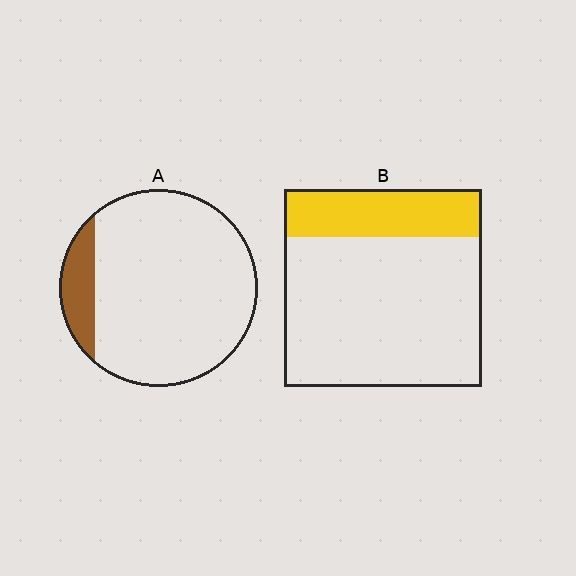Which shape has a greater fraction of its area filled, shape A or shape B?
Shape B.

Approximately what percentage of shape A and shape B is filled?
A is approximately 10% and B is approximately 25%.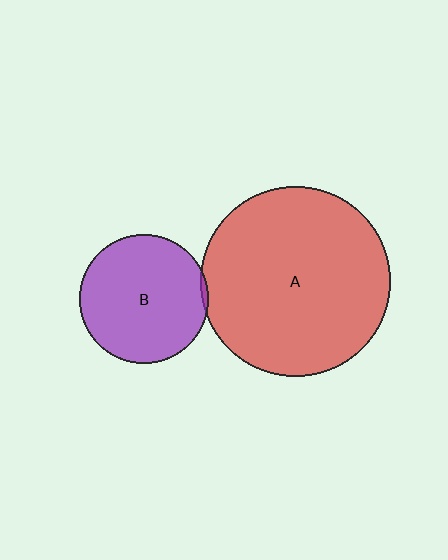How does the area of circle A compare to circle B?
Approximately 2.2 times.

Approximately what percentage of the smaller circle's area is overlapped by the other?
Approximately 5%.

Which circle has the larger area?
Circle A (red).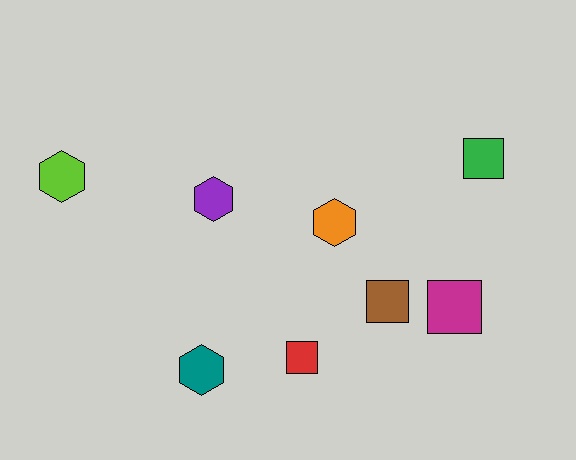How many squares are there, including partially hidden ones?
There are 4 squares.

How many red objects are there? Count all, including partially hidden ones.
There is 1 red object.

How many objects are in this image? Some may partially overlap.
There are 8 objects.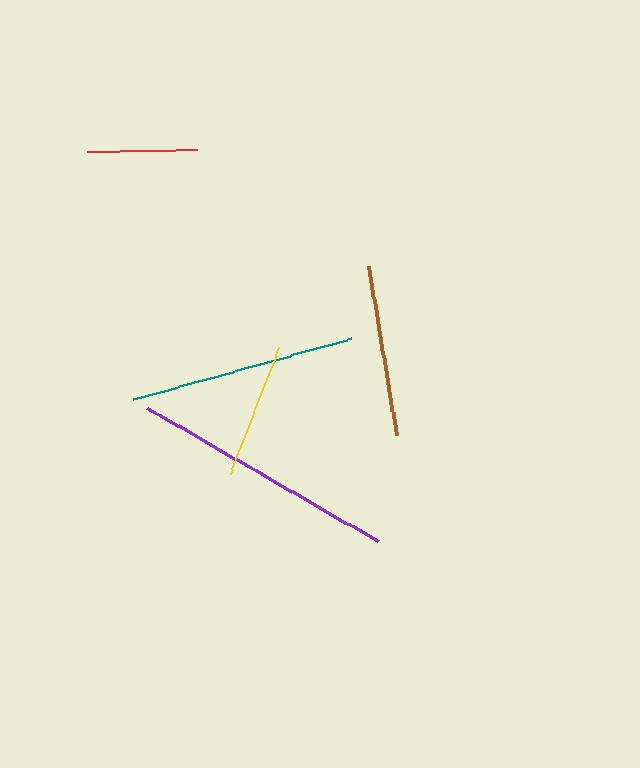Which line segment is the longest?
The purple line is the longest at approximately 265 pixels.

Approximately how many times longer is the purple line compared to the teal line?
The purple line is approximately 1.2 times the length of the teal line.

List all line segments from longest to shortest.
From longest to shortest: purple, teal, brown, yellow, red.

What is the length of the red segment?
The red segment is approximately 110 pixels long.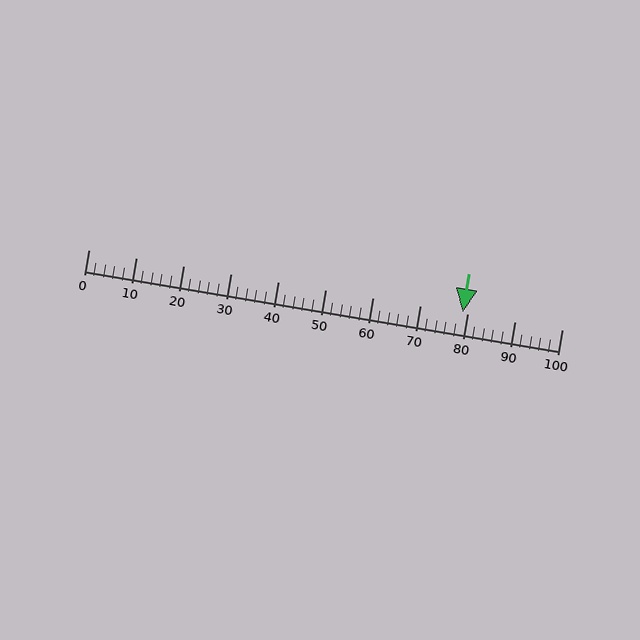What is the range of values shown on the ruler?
The ruler shows values from 0 to 100.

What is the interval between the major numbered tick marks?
The major tick marks are spaced 10 units apart.